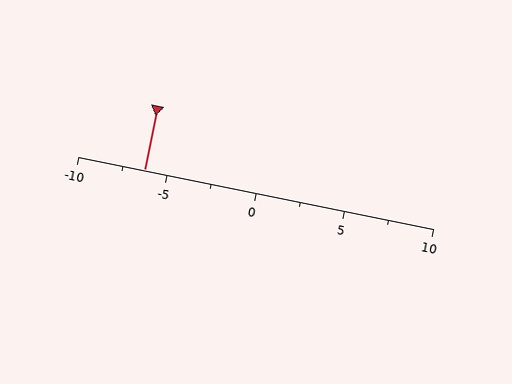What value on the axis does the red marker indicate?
The marker indicates approximately -6.2.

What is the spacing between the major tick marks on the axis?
The major ticks are spaced 5 apart.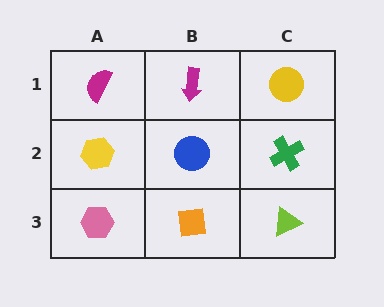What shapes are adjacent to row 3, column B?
A blue circle (row 2, column B), a pink hexagon (row 3, column A), a lime triangle (row 3, column C).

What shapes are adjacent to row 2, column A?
A magenta semicircle (row 1, column A), a pink hexagon (row 3, column A), a blue circle (row 2, column B).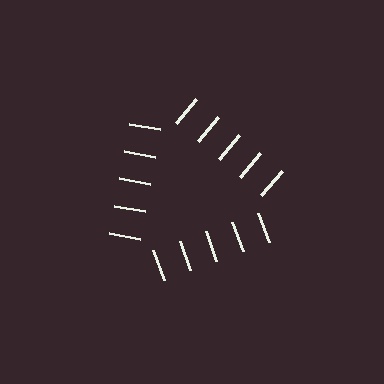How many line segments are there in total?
15 — 5 along each of the 3 edges.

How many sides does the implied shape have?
3 sides — the line-ends trace a triangle.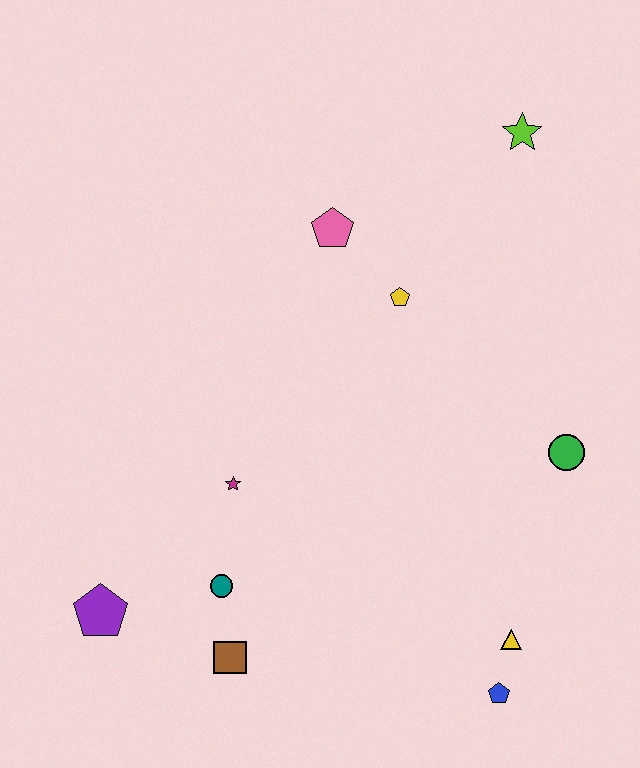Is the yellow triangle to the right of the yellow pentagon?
Yes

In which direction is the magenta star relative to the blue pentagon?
The magenta star is to the left of the blue pentagon.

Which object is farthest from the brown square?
The lime star is farthest from the brown square.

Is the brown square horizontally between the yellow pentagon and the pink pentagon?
No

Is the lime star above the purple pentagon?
Yes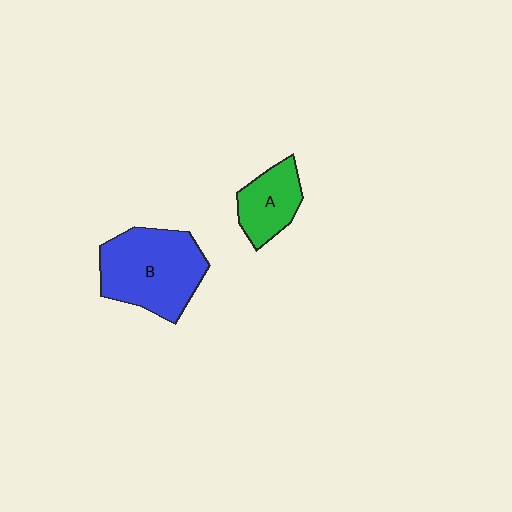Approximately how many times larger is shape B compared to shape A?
Approximately 1.9 times.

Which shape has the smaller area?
Shape A (green).